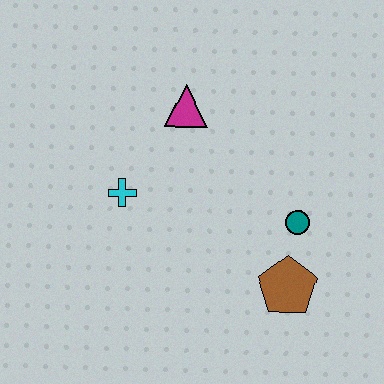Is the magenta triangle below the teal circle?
No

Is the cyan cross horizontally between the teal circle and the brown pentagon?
No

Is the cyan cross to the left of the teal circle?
Yes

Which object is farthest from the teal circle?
The cyan cross is farthest from the teal circle.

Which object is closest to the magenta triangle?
The cyan cross is closest to the magenta triangle.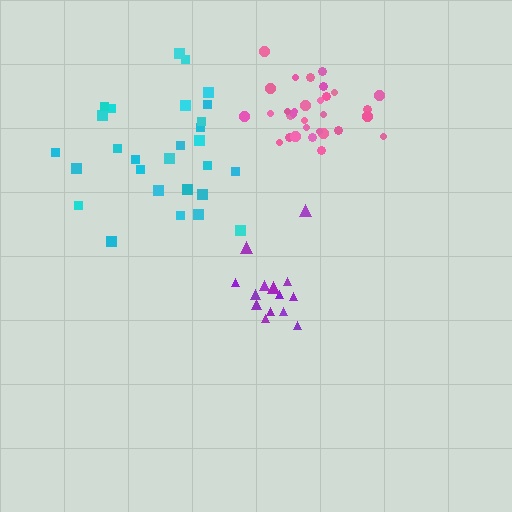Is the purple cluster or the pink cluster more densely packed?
Pink.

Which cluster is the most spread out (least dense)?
Cyan.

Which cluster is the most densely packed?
Pink.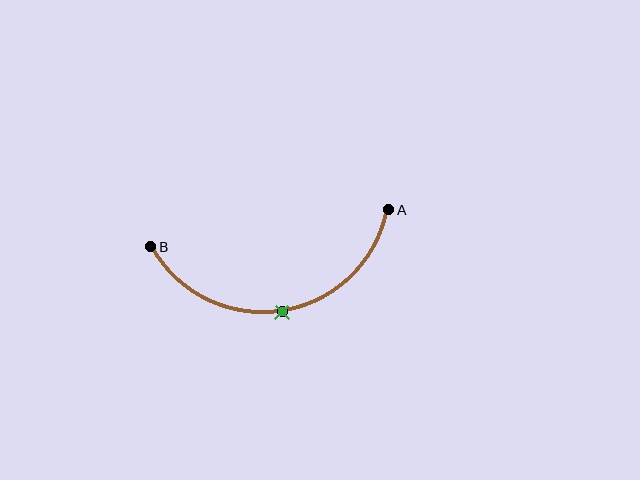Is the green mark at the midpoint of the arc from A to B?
Yes. The green mark lies on the arc at equal arc-length from both A and B — it is the arc midpoint.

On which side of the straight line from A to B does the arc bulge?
The arc bulges below the straight line connecting A and B.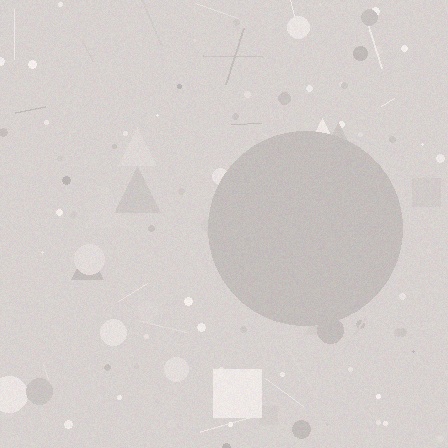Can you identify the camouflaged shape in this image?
The camouflaged shape is a circle.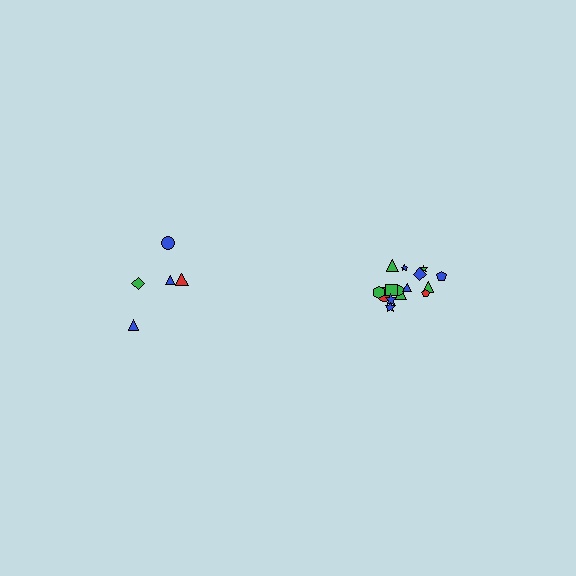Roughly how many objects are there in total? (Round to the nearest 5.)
Roughly 20 objects in total.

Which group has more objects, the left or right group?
The right group.